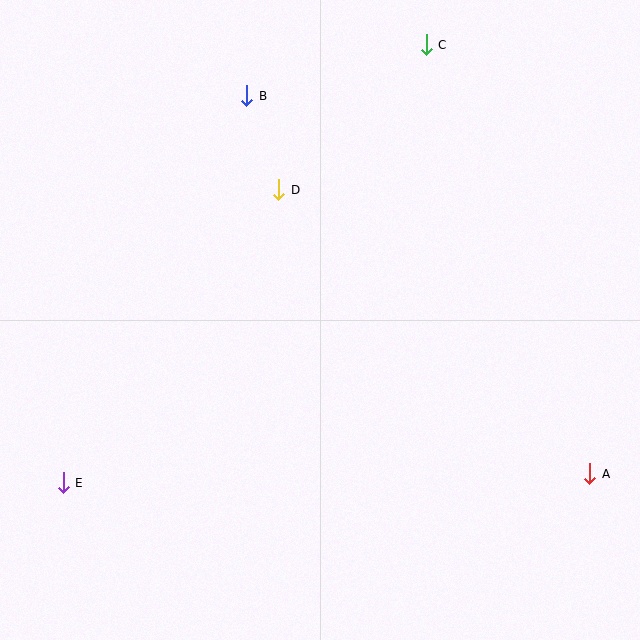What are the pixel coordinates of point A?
Point A is at (590, 474).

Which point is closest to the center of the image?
Point D at (279, 190) is closest to the center.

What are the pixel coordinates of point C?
Point C is at (426, 45).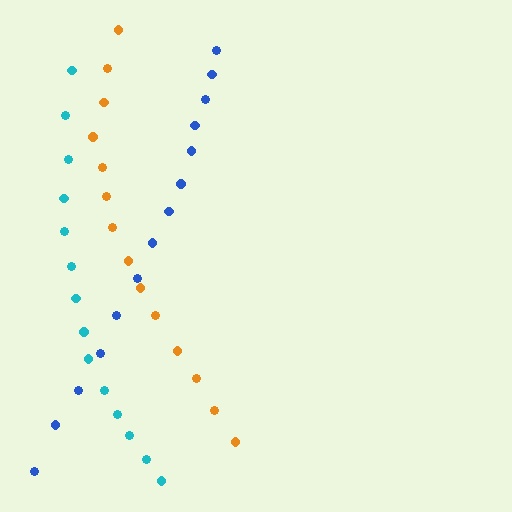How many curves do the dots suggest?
There are 3 distinct paths.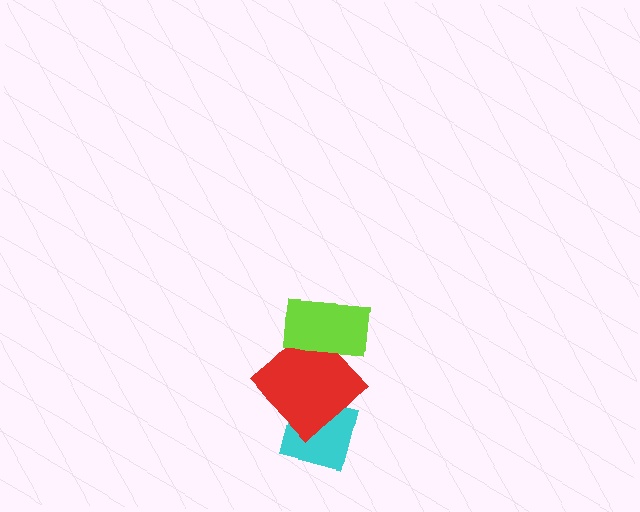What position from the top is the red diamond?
The red diamond is 2nd from the top.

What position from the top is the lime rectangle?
The lime rectangle is 1st from the top.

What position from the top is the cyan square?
The cyan square is 3rd from the top.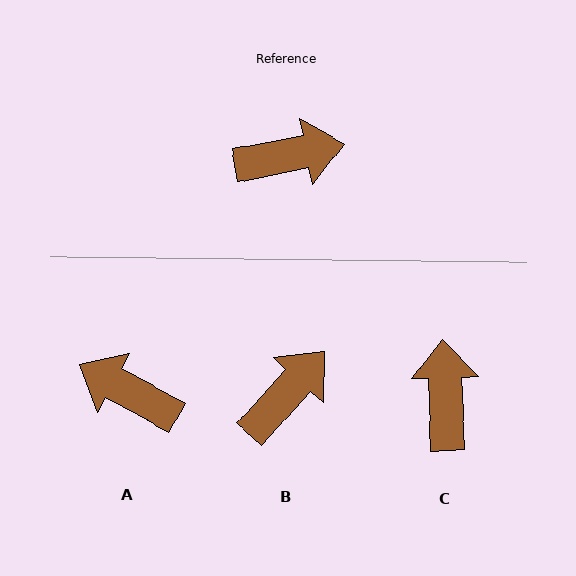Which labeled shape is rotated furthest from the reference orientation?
A, about 141 degrees away.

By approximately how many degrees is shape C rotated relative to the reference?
Approximately 82 degrees counter-clockwise.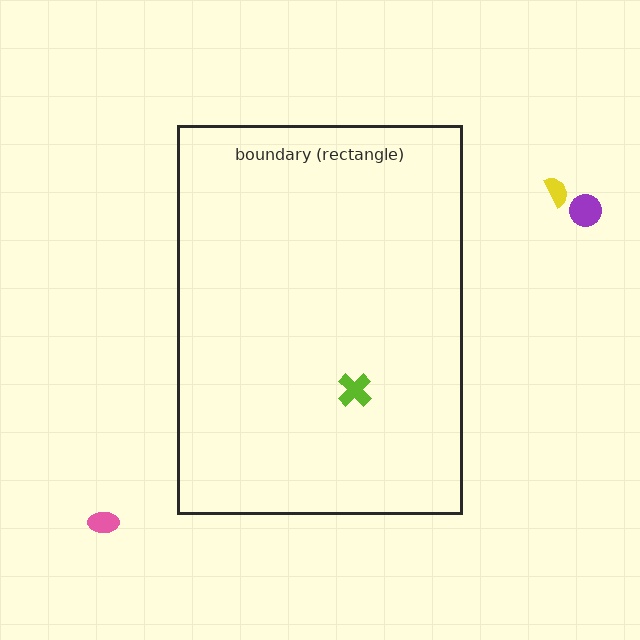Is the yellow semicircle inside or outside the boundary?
Outside.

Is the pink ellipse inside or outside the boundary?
Outside.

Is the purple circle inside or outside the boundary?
Outside.